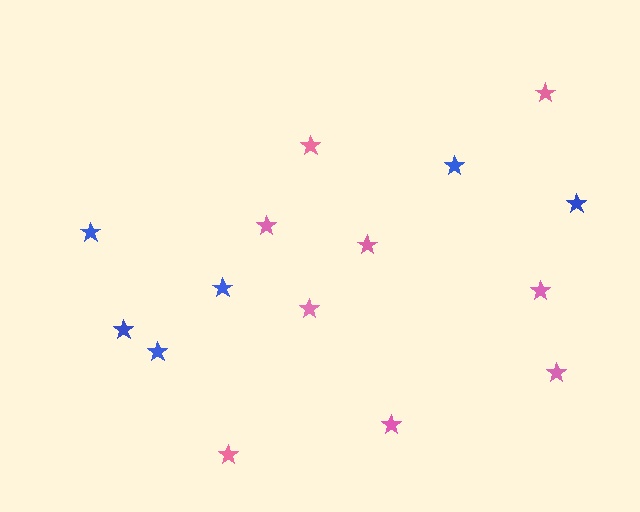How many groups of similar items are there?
There are 2 groups: one group of pink stars (9) and one group of blue stars (6).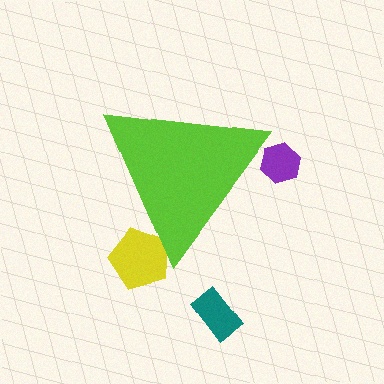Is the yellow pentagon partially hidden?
Yes, the yellow pentagon is partially hidden behind the lime triangle.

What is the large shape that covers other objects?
A lime triangle.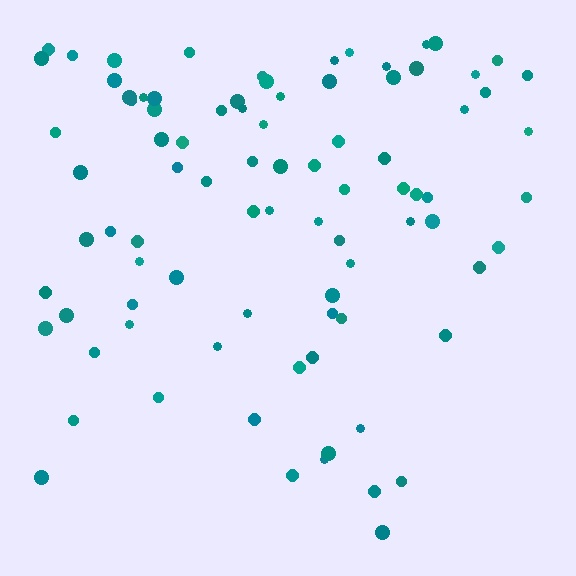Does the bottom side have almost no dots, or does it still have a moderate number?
Still a moderate number, just noticeably fewer than the top.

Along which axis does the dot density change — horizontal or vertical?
Vertical.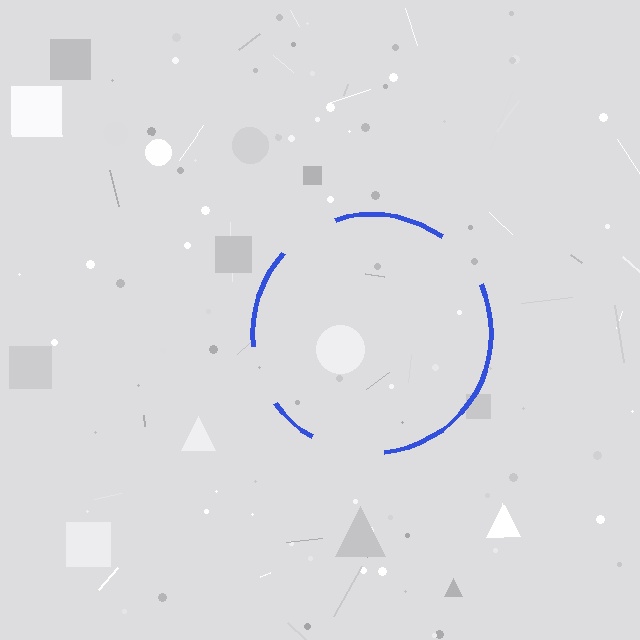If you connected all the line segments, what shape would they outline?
They would outline a circle.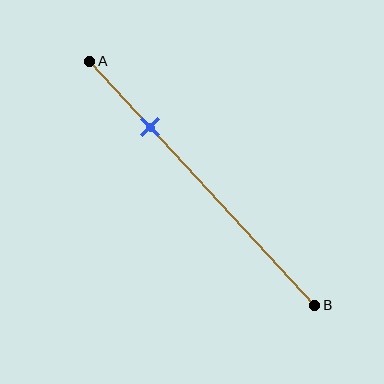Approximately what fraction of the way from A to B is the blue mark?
The blue mark is approximately 25% of the way from A to B.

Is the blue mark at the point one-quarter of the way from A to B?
Yes, the mark is approximately at the one-quarter point.